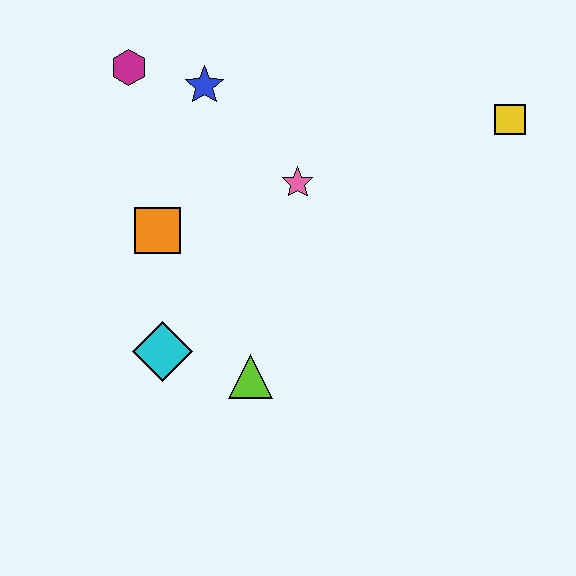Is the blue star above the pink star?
Yes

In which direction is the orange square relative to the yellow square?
The orange square is to the left of the yellow square.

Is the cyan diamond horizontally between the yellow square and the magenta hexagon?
Yes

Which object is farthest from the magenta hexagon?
The yellow square is farthest from the magenta hexagon.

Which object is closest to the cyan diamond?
The lime triangle is closest to the cyan diamond.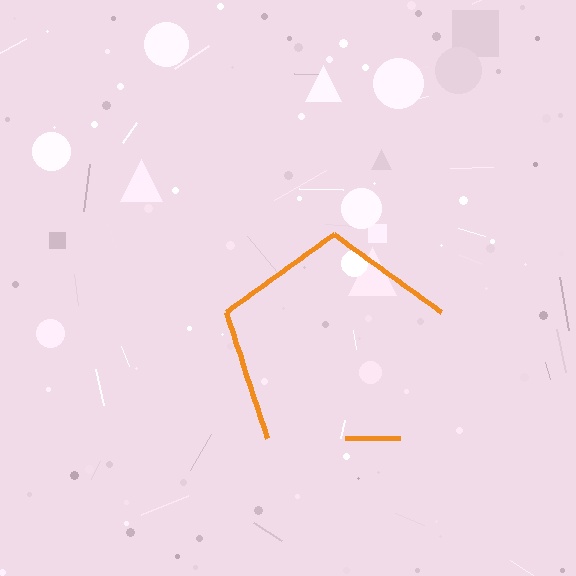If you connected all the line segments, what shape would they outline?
They would outline a pentagon.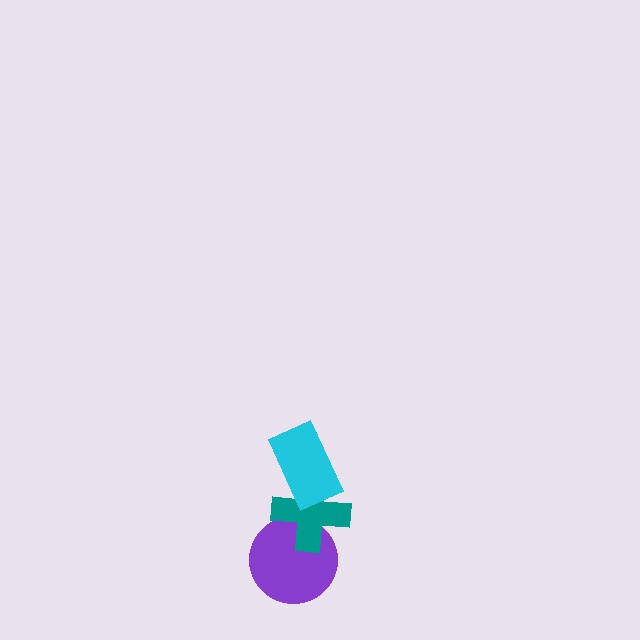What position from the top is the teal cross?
The teal cross is 2nd from the top.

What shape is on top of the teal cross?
The cyan rectangle is on top of the teal cross.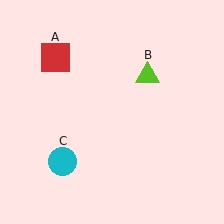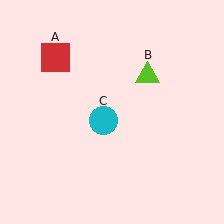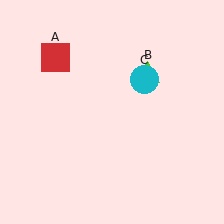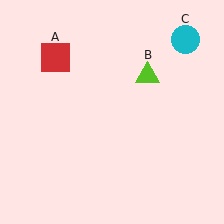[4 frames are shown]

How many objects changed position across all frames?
1 object changed position: cyan circle (object C).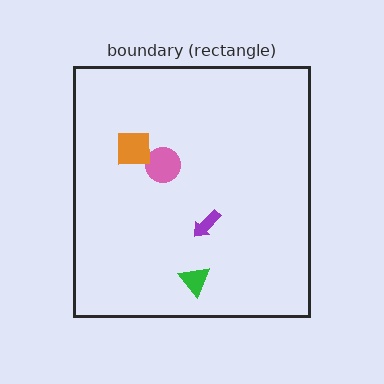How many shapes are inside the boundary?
4 inside, 0 outside.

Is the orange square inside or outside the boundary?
Inside.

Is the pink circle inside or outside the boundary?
Inside.